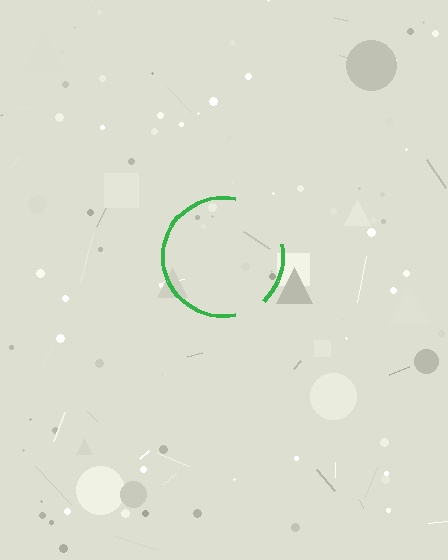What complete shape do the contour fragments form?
The contour fragments form a circle.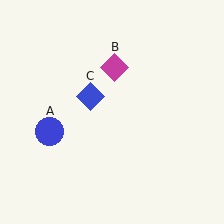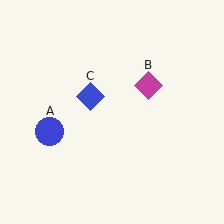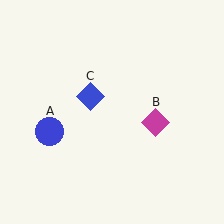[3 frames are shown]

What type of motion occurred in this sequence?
The magenta diamond (object B) rotated clockwise around the center of the scene.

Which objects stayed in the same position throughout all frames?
Blue circle (object A) and blue diamond (object C) remained stationary.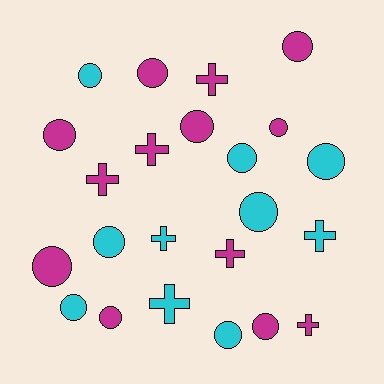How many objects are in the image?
There are 23 objects.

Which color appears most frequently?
Magenta, with 13 objects.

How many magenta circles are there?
There are 8 magenta circles.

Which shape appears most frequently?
Circle, with 15 objects.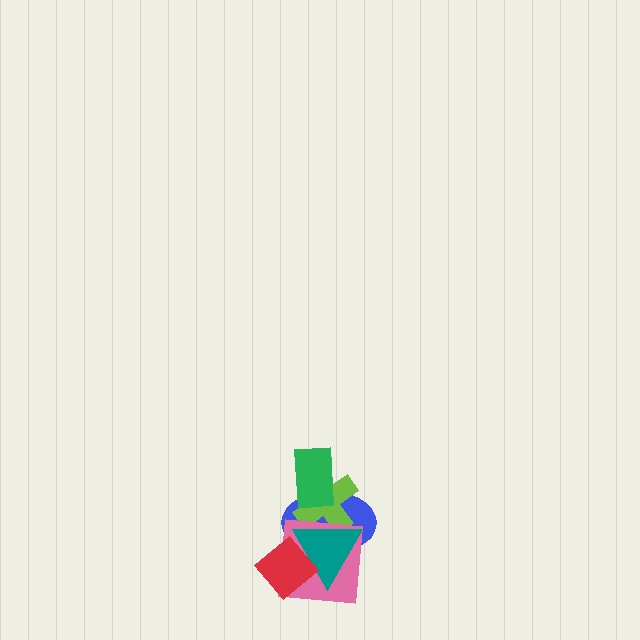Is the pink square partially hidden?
Yes, it is partially covered by another shape.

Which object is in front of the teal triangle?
The red diamond is in front of the teal triangle.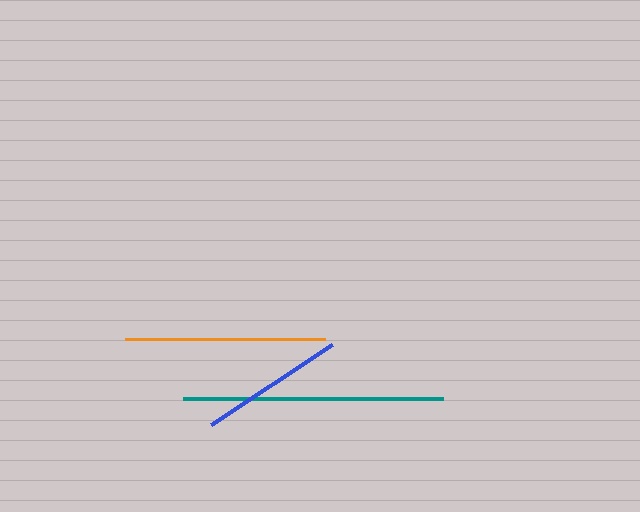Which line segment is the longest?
The teal line is the longest at approximately 261 pixels.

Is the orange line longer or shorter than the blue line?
The orange line is longer than the blue line.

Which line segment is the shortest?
The blue line is the shortest at approximately 145 pixels.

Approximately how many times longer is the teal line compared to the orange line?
The teal line is approximately 1.3 times the length of the orange line.